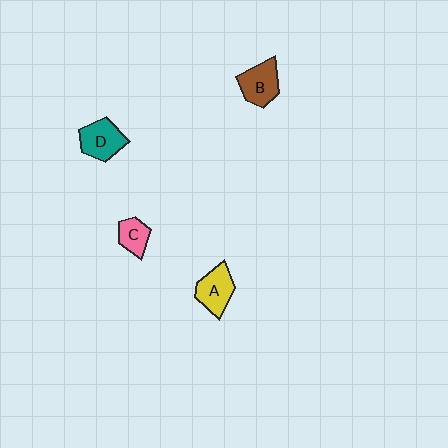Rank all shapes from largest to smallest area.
From largest to smallest: B (brown), A (yellow), D (teal), C (pink).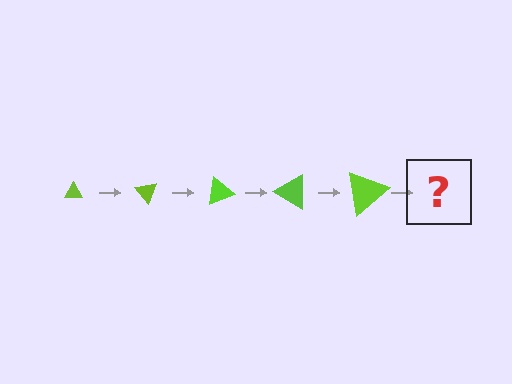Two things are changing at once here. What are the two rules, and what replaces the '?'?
The two rules are that the triangle grows larger each step and it rotates 50 degrees each step. The '?' should be a triangle, larger than the previous one and rotated 250 degrees from the start.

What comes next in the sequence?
The next element should be a triangle, larger than the previous one and rotated 250 degrees from the start.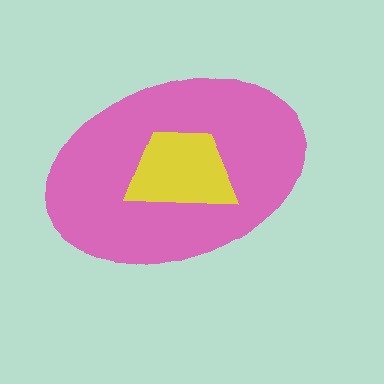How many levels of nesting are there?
2.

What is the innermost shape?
The yellow trapezoid.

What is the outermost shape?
The pink ellipse.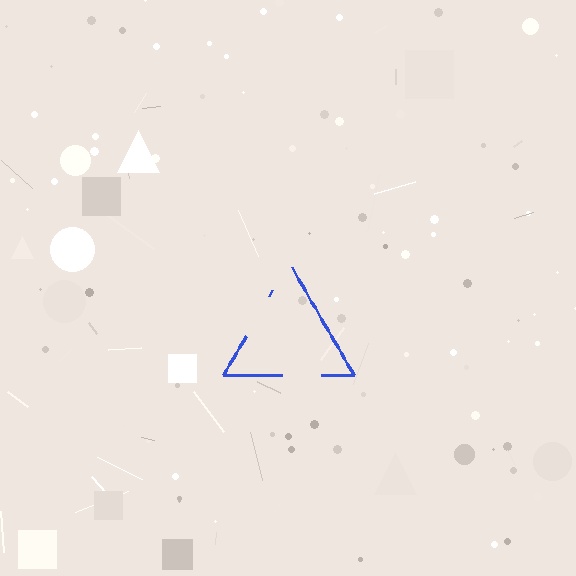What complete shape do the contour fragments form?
The contour fragments form a triangle.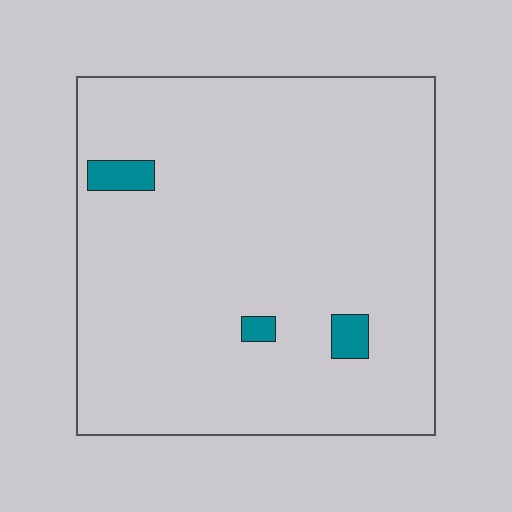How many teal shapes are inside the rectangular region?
3.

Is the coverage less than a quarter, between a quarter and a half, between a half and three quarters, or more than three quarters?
Less than a quarter.